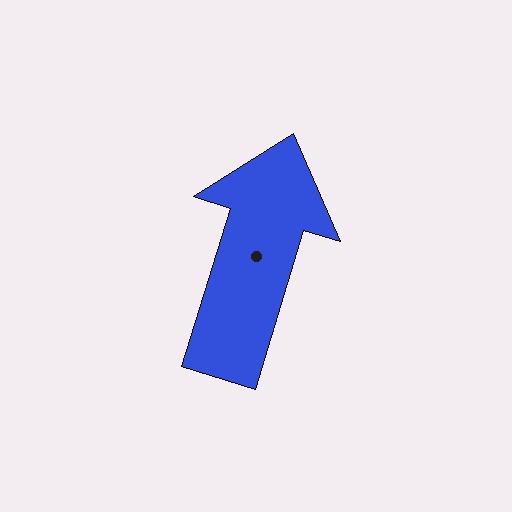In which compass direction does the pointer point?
North.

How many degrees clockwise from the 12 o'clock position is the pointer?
Approximately 17 degrees.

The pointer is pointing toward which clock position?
Roughly 1 o'clock.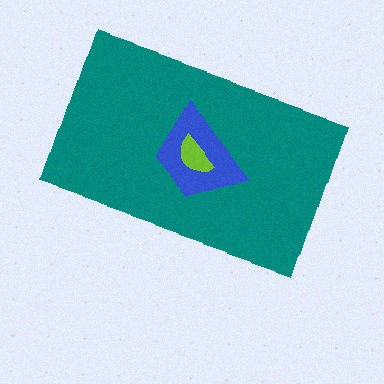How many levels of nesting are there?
3.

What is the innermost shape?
The lime semicircle.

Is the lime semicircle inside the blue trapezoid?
Yes.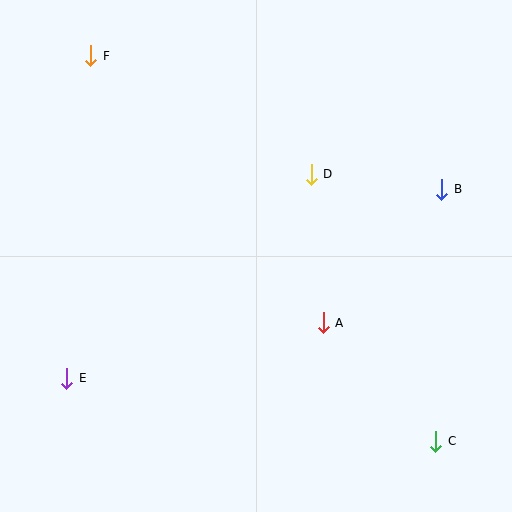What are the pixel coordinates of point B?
Point B is at (442, 189).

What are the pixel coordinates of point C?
Point C is at (436, 441).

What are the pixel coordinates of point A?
Point A is at (323, 323).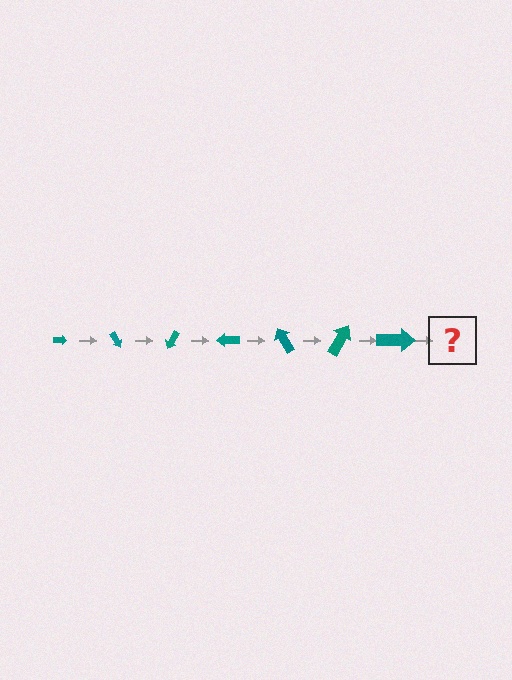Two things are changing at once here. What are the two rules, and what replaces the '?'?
The two rules are that the arrow grows larger each step and it rotates 60 degrees each step. The '?' should be an arrow, larger than the previous one and rotated 420 degrees from the start.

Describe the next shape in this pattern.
It should be an arrow, larger than the previous one and rotated 420 degrees from the start.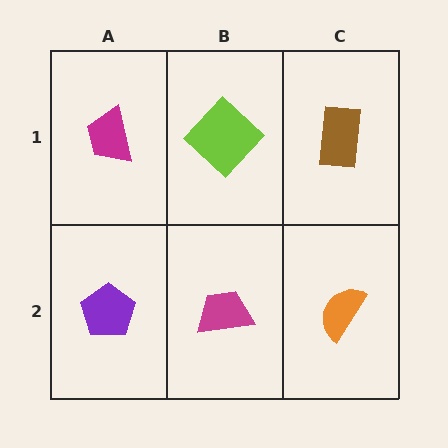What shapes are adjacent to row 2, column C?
A brown rectangle (row 1, column C), a magenta trapezoid (row 2, column B).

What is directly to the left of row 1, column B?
A magenta trapezoid.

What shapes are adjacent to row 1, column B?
A magenta trapezoid (row 2, column B), a magenta trapezoid (row 1, column A), a brown rectangle (row 1, column C).